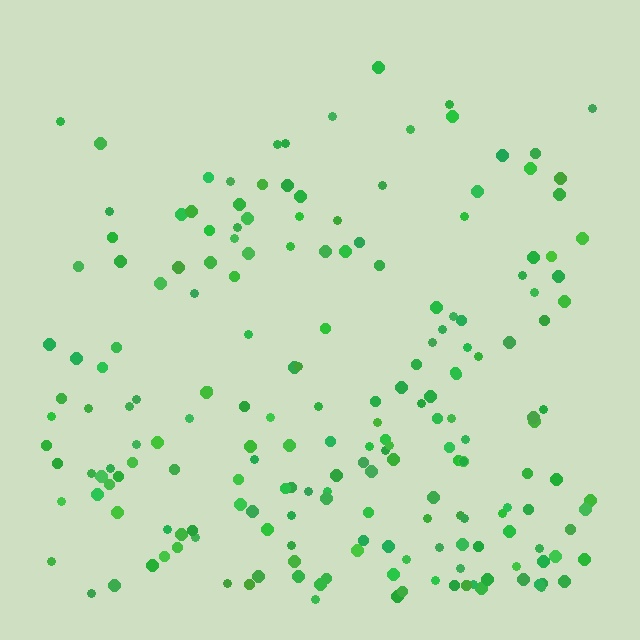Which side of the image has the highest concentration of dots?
The bottom.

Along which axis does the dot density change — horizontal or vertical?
Vertical.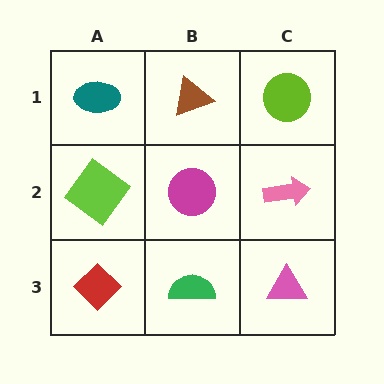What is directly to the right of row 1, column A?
A brown triangle.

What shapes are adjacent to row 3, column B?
A magenta circle (row 2, column B), a red diamond (row 3, column A), a pink triangle (row 3, column C).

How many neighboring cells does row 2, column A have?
3.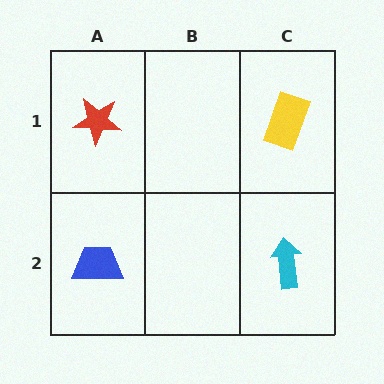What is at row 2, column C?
A cyan arrow.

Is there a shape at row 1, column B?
No, that cell is empty.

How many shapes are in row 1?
2 shapes.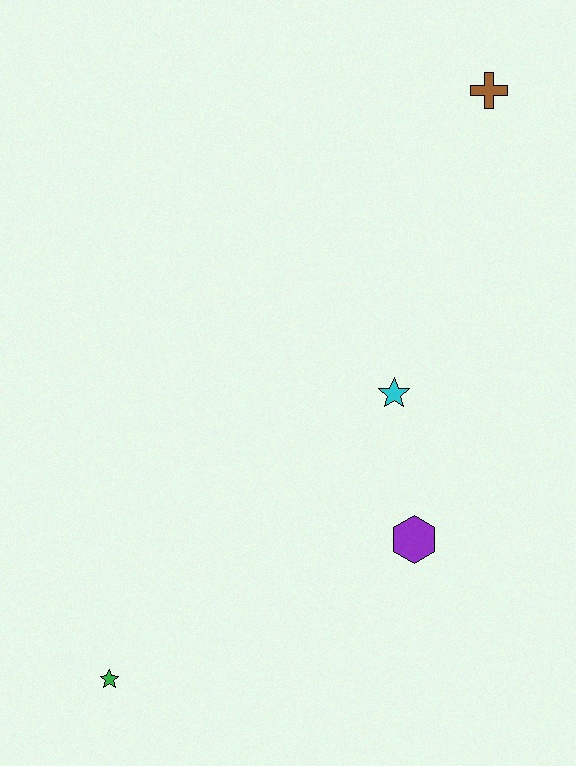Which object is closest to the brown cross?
The cyan star is closest to the brown cross.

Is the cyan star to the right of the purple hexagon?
No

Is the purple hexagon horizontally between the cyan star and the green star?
No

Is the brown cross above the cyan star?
Yes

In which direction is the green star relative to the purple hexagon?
The green star is to the left of the purple hexagon.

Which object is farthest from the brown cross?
The green star is farthest from the brown cross.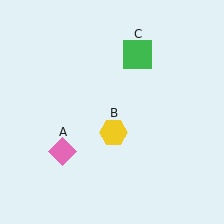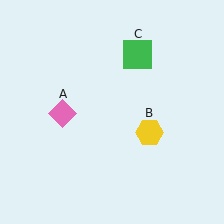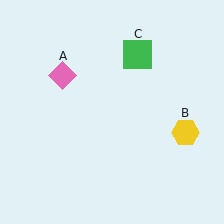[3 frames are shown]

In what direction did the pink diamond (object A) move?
The pink diamond (object A) moved up.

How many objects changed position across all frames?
2 objects changed position: pink diamond (object A), yellow hexagon (object B).